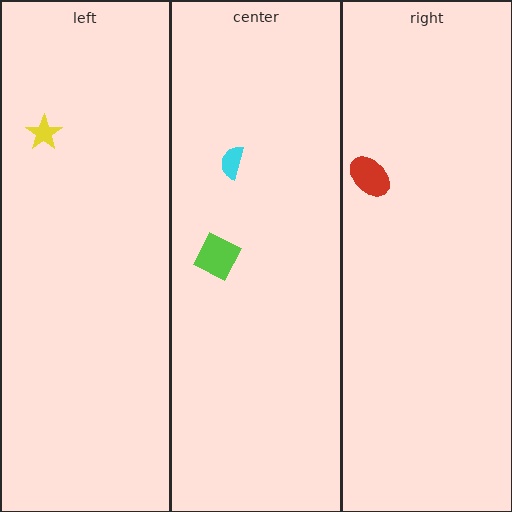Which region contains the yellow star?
The left region.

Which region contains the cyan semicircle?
The center region.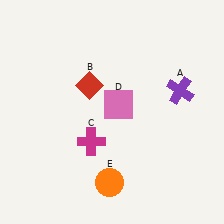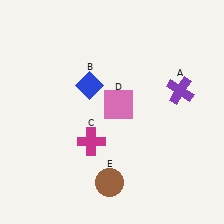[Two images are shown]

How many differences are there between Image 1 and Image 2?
There are 2 differences between the two images.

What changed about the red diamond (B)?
In Image 1, B is red. In Image 2, it changed to blue.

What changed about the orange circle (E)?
In Image 1, E is orange. In Image 2, it changed to brown.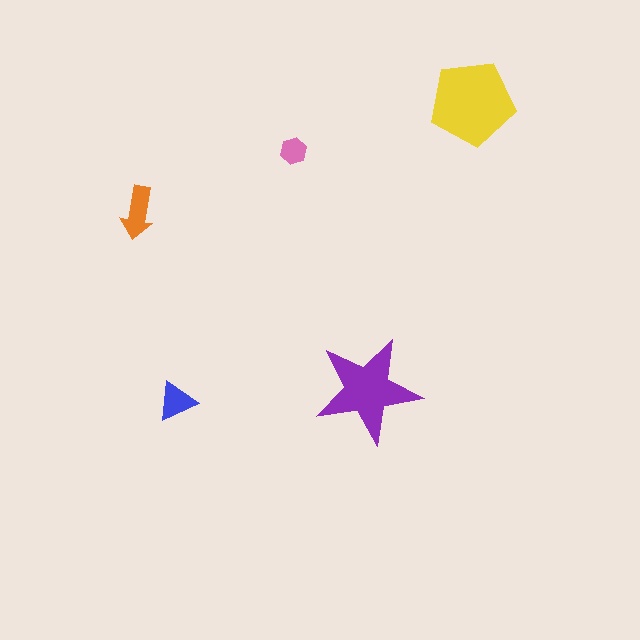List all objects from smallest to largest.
The pink hexagon, the blue triangle, the orange arrow, the purple star, the yellow pentagon.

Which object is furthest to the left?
The orange arrow is leftmost.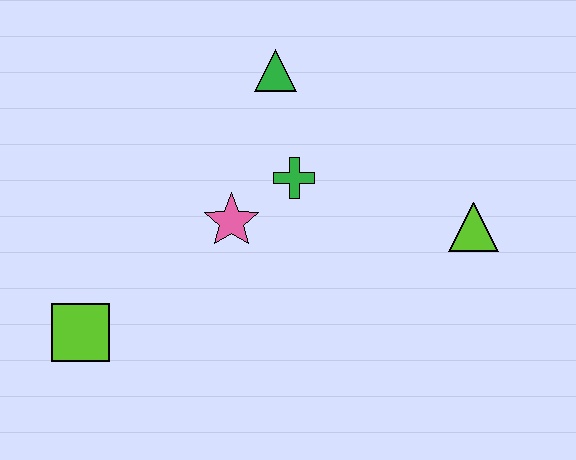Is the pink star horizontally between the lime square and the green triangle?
Yes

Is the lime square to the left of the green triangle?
Yes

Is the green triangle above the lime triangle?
Yes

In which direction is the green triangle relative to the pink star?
The green triangle is above the pink star.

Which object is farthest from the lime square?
The lime triangle is farthest from the lime square.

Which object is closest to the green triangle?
The green cross is closest to the green triangle.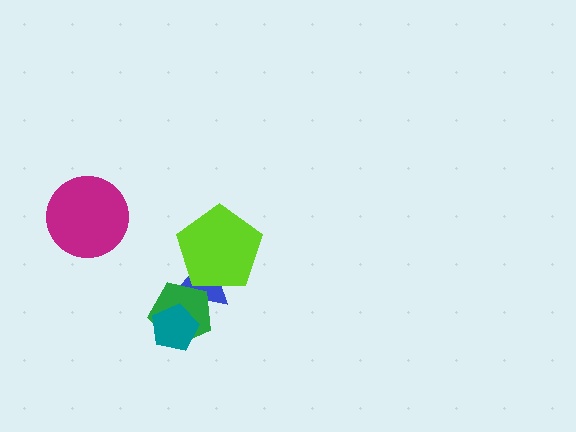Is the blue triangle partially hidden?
Yes, it is partially covered by another shape.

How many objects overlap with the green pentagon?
2 objects overlap with the green pentagon.